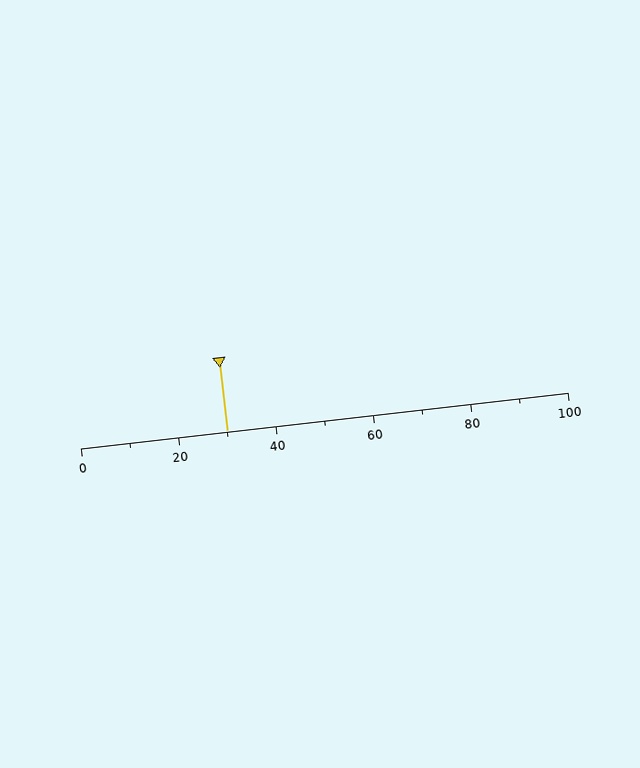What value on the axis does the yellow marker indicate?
The marker indicates approximately 30.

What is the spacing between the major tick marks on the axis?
The major ticks are spaced 20 apart.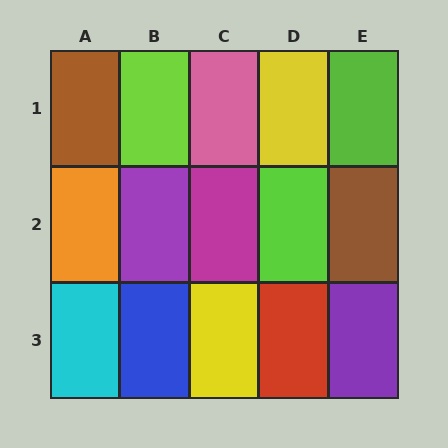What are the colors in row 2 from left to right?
Orange, purple, magenta, lime, brown.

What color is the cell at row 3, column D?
Red.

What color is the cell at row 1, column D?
Yellow.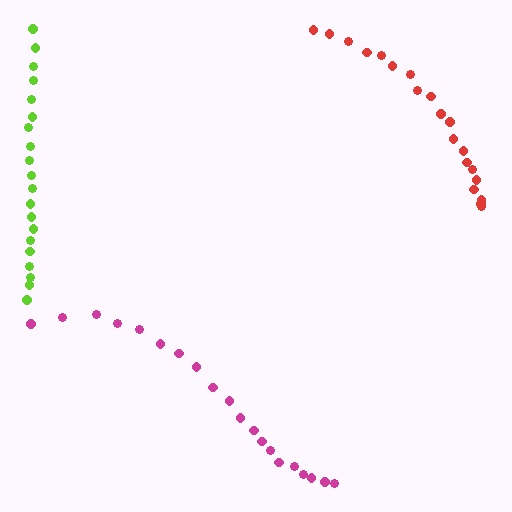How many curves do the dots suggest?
There are 3 distinct paths.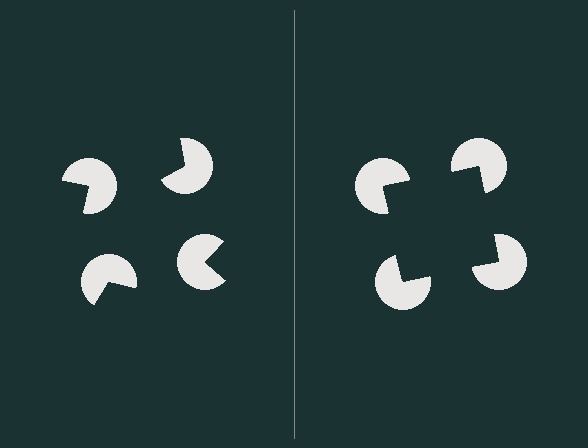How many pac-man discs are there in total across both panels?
8 — 4 on each side.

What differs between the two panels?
The pac-man discs are positioned identically on both sides; only the wedge orientations differ. On the right they align to a square; on the left they are misaligned.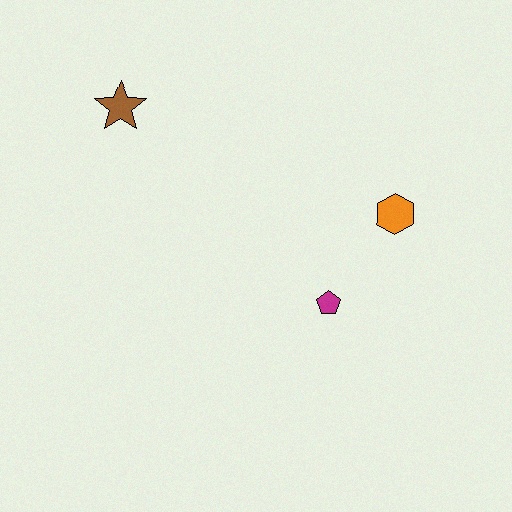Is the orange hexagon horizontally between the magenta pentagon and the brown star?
No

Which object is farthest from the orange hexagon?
The brown star is farthest from the orange hexagon.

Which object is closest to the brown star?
The magenta pentagon is closest to the brown star.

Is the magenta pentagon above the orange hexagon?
No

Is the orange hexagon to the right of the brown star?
Yes